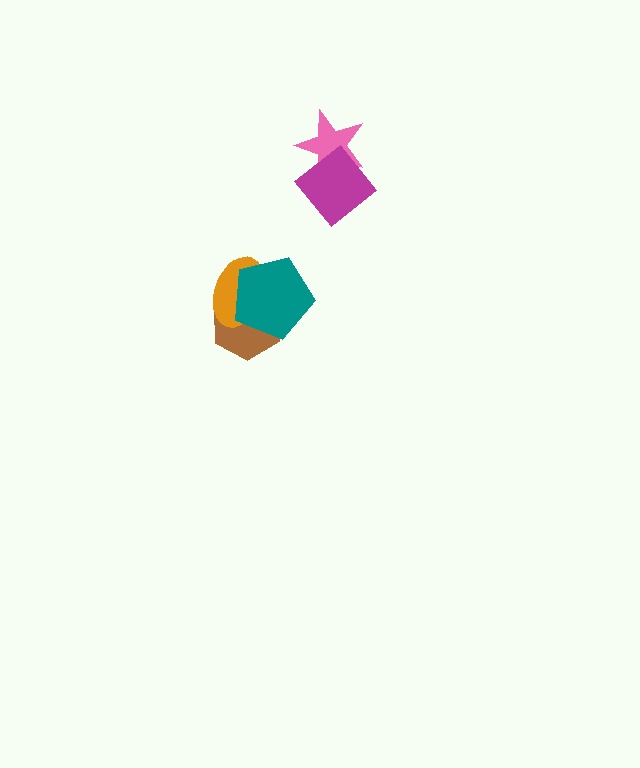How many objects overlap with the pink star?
1 object overlaps with the pink star.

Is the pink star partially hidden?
Yes, it is partially covered by another shape.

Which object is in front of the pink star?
The magenta diamond is in front of the pink star.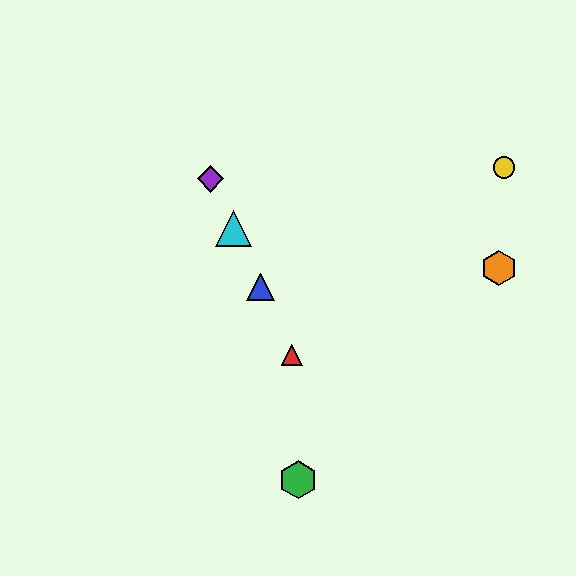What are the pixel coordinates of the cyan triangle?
The cyan triangle is at (233, 229).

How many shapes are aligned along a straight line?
4 shapes (the red triangle, the blue triangle, the purple diamond, the cyan triangle) are aligned along a straight line.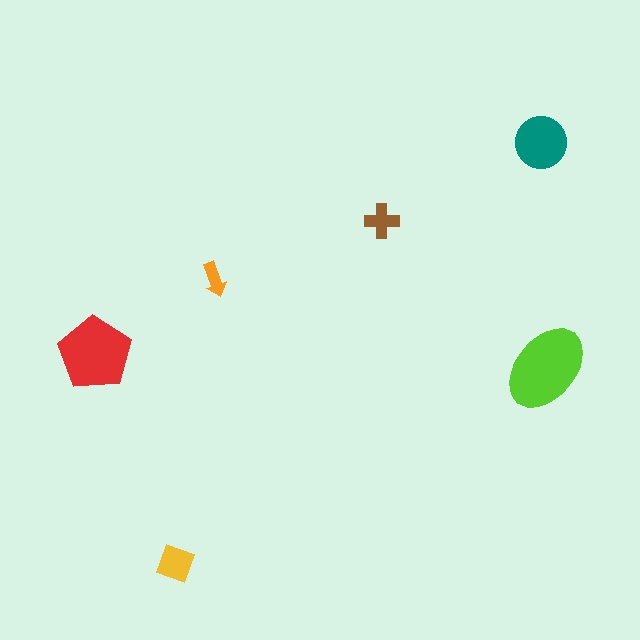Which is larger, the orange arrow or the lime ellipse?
The lime ellipse.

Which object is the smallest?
The orange arrow.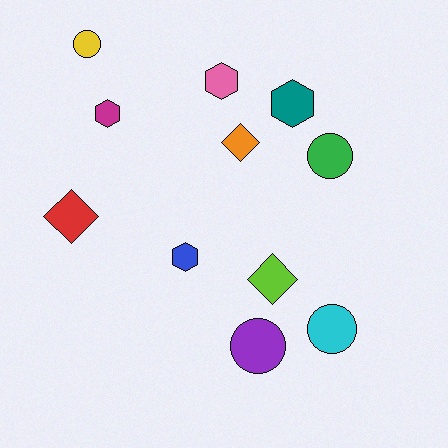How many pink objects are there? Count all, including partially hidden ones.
There is 1 pink object.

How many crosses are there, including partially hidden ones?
There are no crosses.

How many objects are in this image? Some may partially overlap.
There are 11 objects.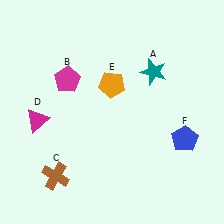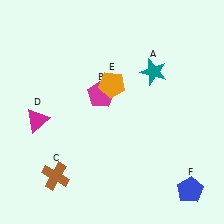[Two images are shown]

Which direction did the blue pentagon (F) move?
The blue pentagon (F) moved down.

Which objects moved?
The objects that moved are: the magenta pentagon (B), the blue pentagon (F).